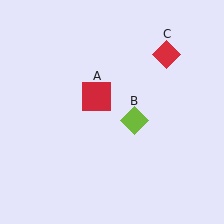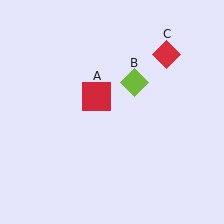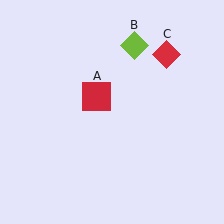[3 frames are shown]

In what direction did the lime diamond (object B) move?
The lime diamond (object B) moved up.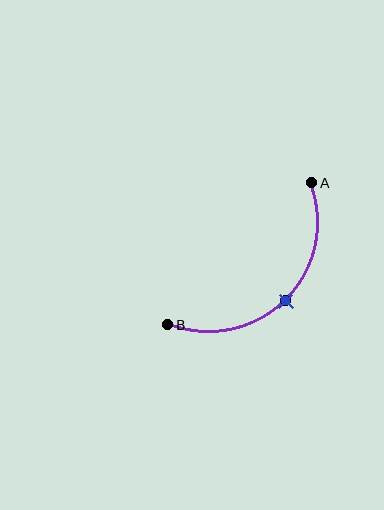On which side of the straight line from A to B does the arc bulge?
The arc bulges below and to the right of the straight line connecting A and B.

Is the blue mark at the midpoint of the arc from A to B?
Yes. The blue mark lies on the arc at equal arc-length from both A and B — it is the arc midpoint.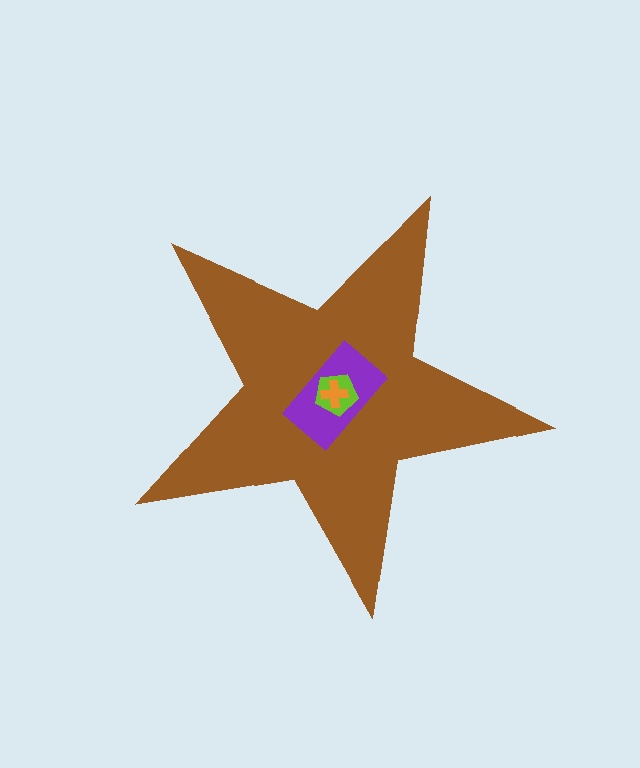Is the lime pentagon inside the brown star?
Yes.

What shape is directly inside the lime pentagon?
The orange cross.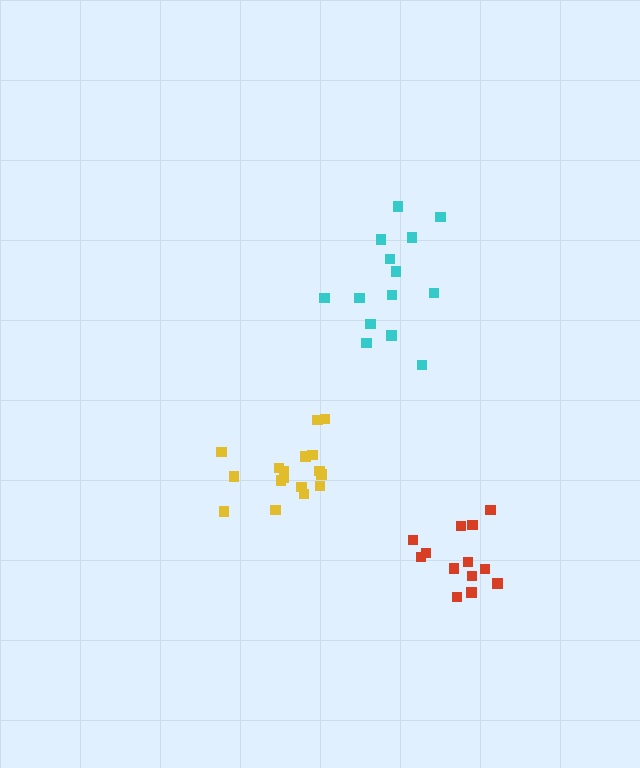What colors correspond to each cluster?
The clusters are colored: cyan, red, yellow.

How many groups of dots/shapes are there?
There are 3 groups.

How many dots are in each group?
Group 1: 14 dots, Group 2: 13 dots, Group 3: 17 dots (44 total).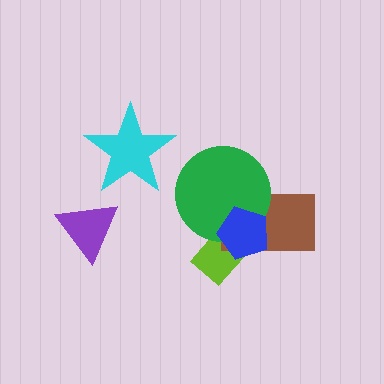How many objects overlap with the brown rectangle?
3 objects overlap with the brown rectangle.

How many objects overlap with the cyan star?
0 objects overlap with the cyan star.